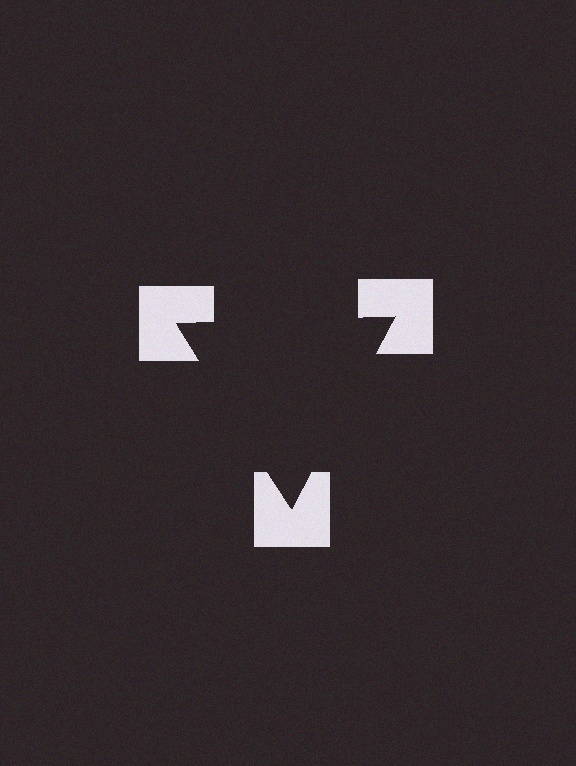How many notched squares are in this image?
There are 3 — one at each vertex of the illusory triangle.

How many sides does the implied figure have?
3 sides.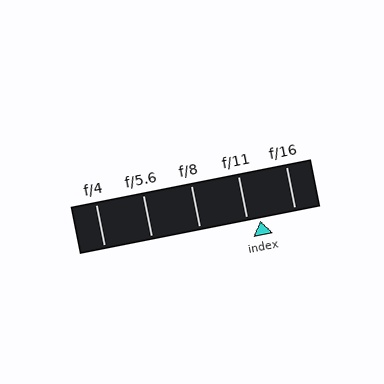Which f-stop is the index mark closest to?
The index mark is closest to f/11.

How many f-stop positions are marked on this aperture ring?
There are 5 f-stop positions marked.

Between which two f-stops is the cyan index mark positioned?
The index mark is between f/11 and f/16.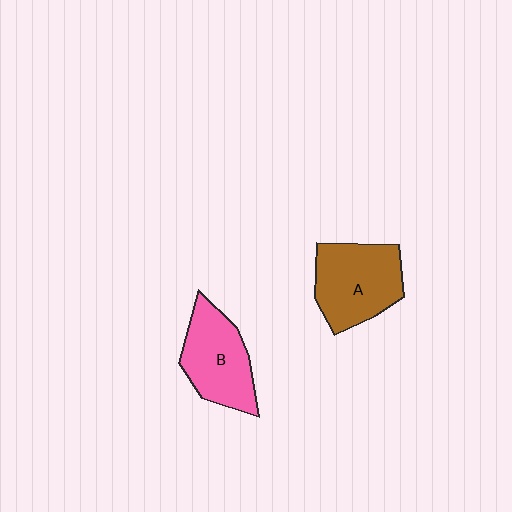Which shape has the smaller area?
Shape B (pink).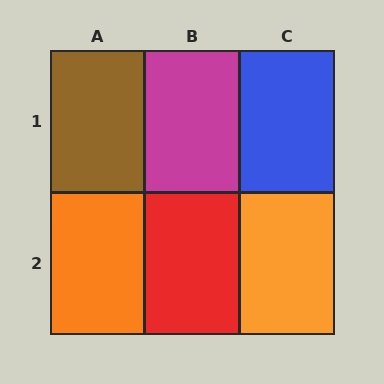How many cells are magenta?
1 cell is magenta.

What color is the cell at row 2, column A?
Orange.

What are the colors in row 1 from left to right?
Brown, magenta, blue.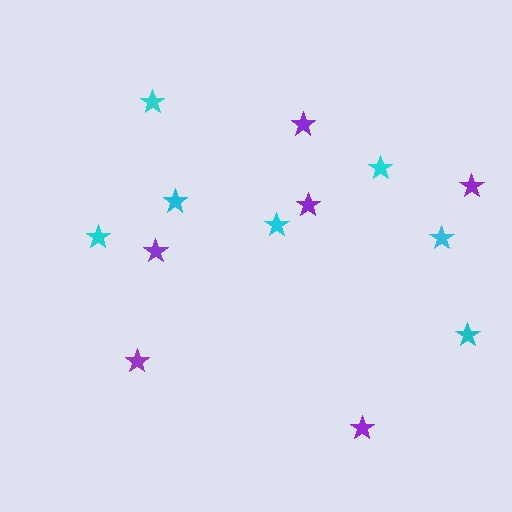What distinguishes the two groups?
There are 2 groups: one group of purple stars (6) and one group of cyan stars (7).